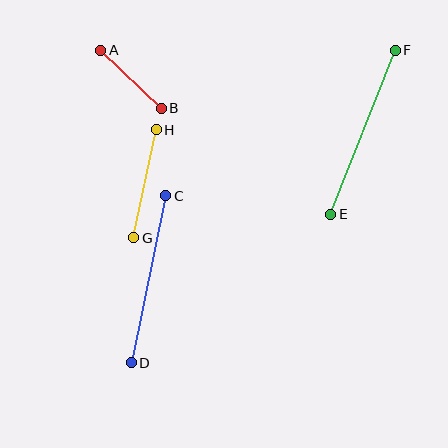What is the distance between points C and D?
The distance is approximately 170 pixels.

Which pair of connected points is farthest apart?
Points E and F are farthest apart.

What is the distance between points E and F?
The distance is approximately 176 pixels.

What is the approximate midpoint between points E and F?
The midpoint is at approximately (363, 132) pixels.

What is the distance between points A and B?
The distance is approximately 84 pixels.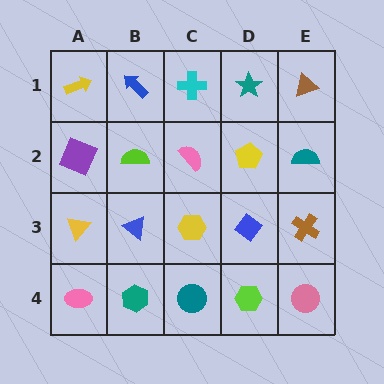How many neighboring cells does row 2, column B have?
4.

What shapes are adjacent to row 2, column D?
A teal star (row 1, column D), a blue diamond (row 3, column D), a pink semicircle (row 2, column C), a teal semicircle (row 2, column E).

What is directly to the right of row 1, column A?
A blue arrow.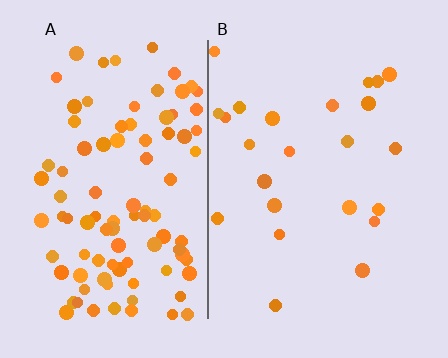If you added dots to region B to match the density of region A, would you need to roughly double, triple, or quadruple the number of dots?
Approximately quadruple.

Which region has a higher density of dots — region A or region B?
A (the left).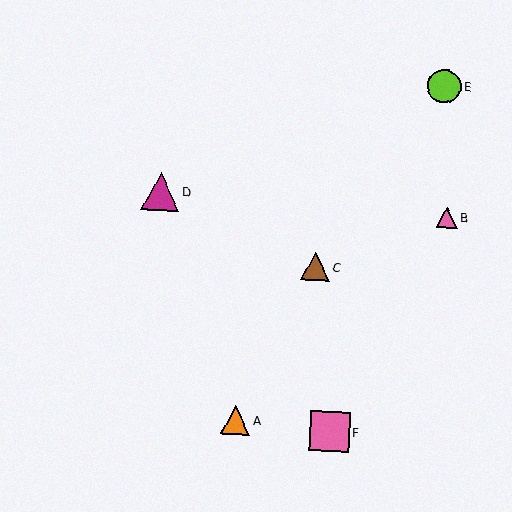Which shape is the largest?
The pink square (labeled F) is the largest.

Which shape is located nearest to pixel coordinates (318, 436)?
The pink square (labeled F) at (330, 432) is nearest to that location.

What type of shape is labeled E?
Shape E is a lime circle.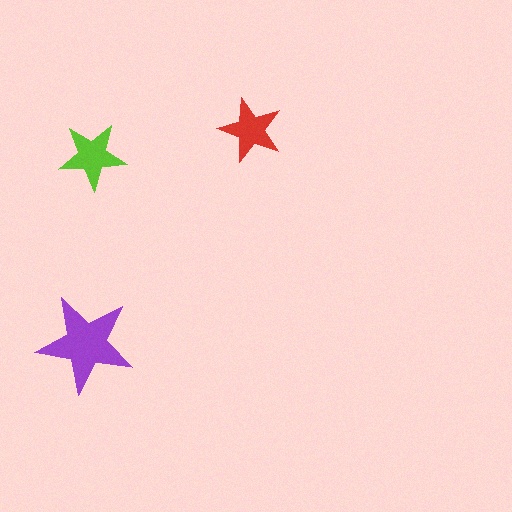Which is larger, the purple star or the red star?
The purple one.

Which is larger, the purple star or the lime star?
The purple one.